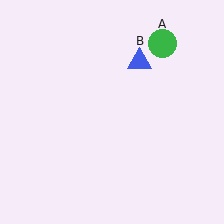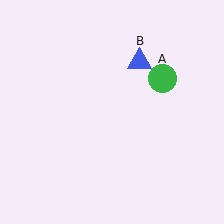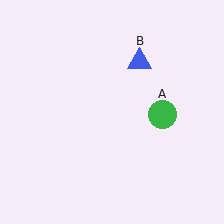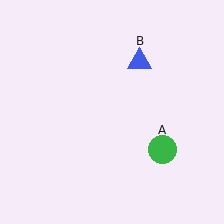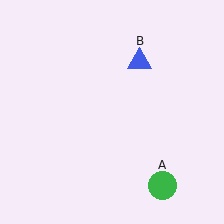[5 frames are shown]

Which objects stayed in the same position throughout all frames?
Blue triangle (object B) remained stationary.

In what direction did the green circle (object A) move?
The green circle (object A) moved down.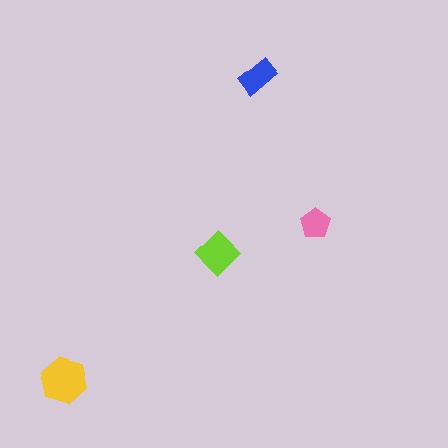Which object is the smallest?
The pink pentagon.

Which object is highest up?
The blue rectangle is topmost.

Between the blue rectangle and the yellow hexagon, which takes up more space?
The yellow hexagon.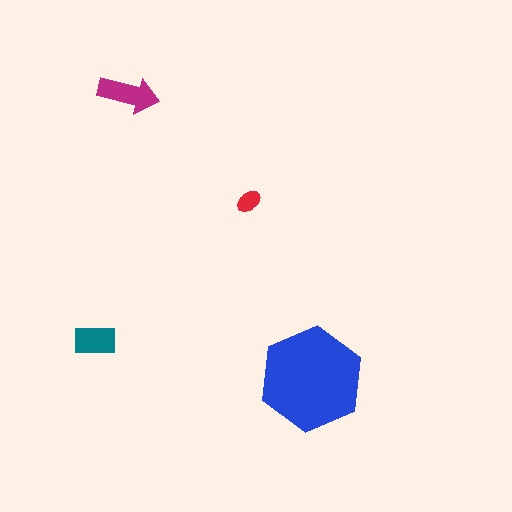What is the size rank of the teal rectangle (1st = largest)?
3rd.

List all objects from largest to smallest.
The blue hexagon, the magenta arrow, the teal rectangle, the red ellipse.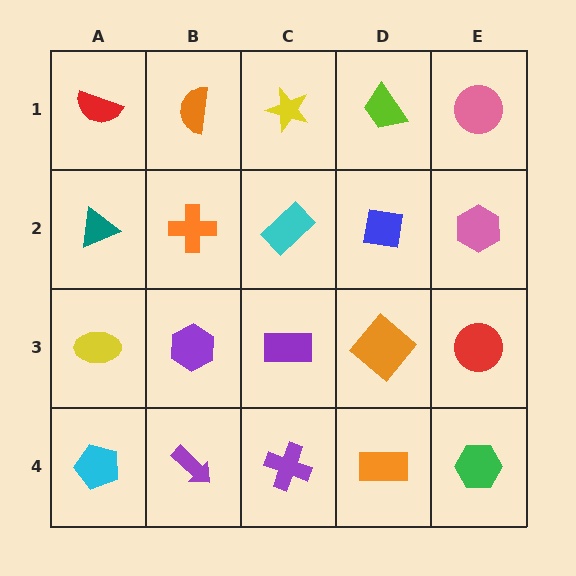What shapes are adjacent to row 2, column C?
A yellow star (row 1, column C), a purple rectangle (row 3, column C), an orange cross (row 2, column B), a blue square (row 2, column D).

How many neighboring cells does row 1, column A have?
2.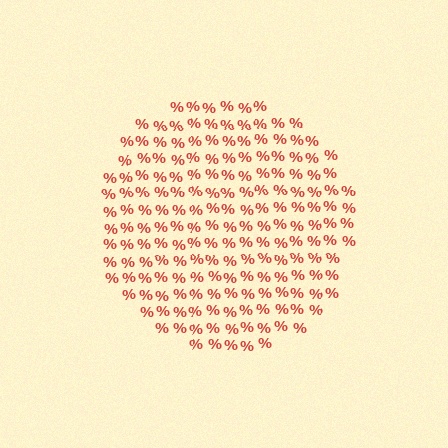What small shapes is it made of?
It is made of small percent signs.